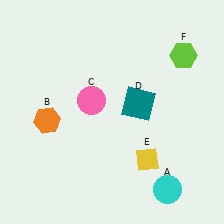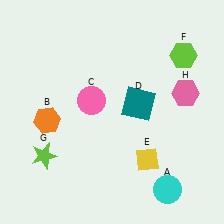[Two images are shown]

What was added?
A lime star (G), a pink hexagon (H) were added in Image 2.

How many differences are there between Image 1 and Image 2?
There are 2 differences between the two images.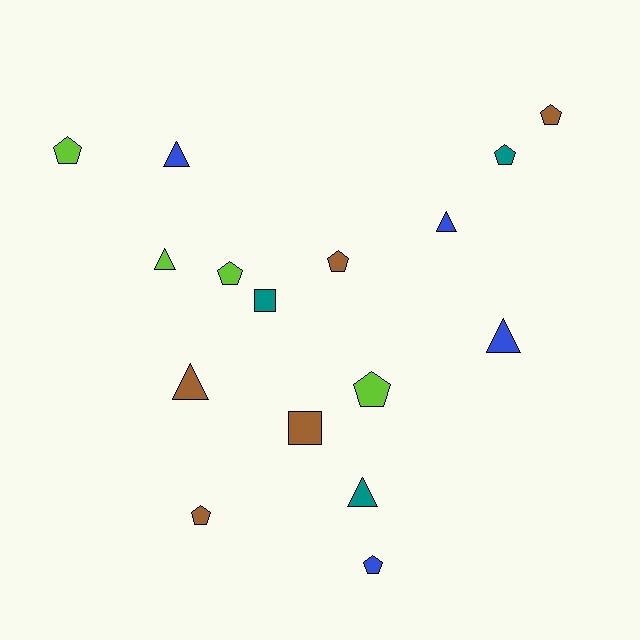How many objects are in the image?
There are 16 objects.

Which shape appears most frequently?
Pentagon, with 8 objects.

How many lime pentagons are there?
There are 3 lime pentagons.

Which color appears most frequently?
Brown, with 5 objects.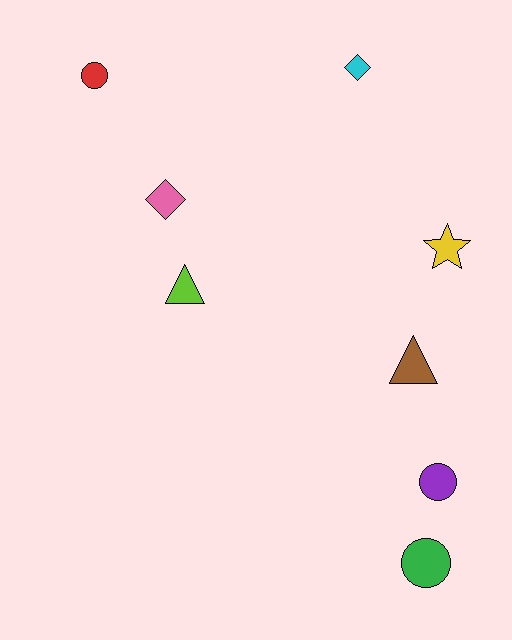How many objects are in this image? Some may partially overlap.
There are 8 objects.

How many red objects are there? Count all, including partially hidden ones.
There is 1 red object.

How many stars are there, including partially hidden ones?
There is 1 star.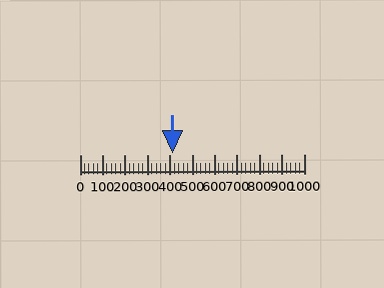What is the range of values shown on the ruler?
The ruler shows values from 0 to 1000.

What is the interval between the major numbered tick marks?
The major tick marks are spaced 100 units apart.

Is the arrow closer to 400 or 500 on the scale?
The arrow is closer to 400.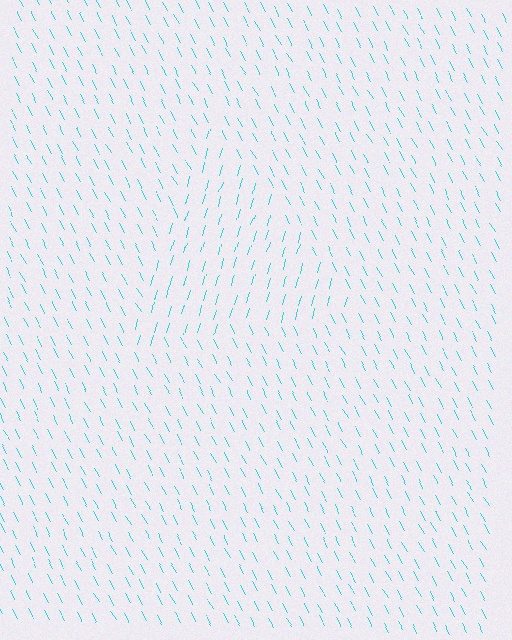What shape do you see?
I see a triangle.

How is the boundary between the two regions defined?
The boundary is defined purely by a change in line orientation (approximately 45 degrees difference). All lines are the same color and thickness.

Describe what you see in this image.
The image is filled with small cyan line segments. A triangle region in the image has lines oriented differently from the surrounding lines, creating a visible texture boundary.